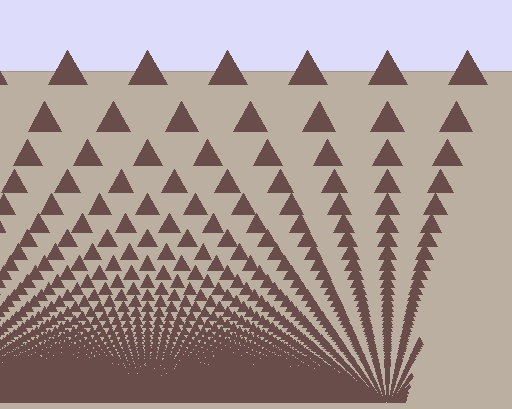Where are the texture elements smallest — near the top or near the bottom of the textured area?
Near the bottom.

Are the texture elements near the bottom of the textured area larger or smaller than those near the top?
Smaller. The gradient is inverted — elements near the bottom are smaller and denser.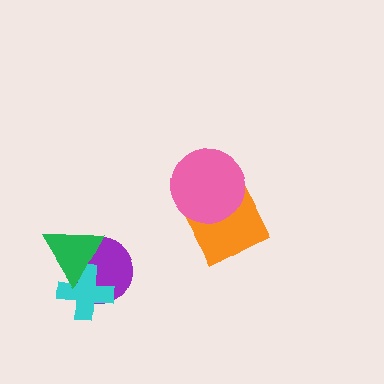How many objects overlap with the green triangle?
2 objects overlap with the green triangle.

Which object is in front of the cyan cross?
The green triangle is in front of the cyan cross.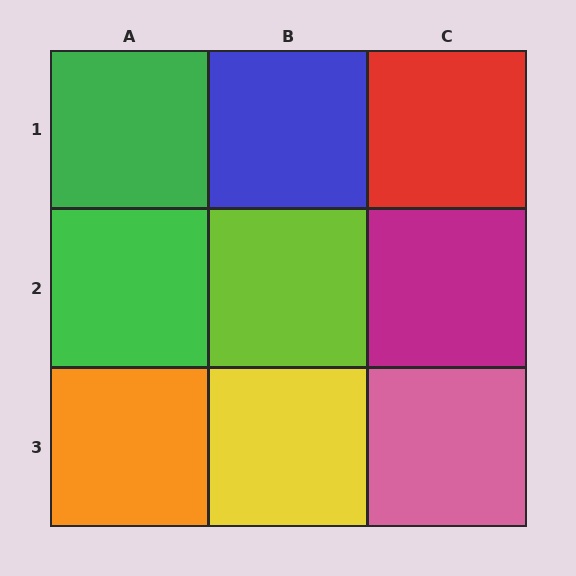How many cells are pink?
1 cell is pink.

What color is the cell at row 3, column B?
Yellow.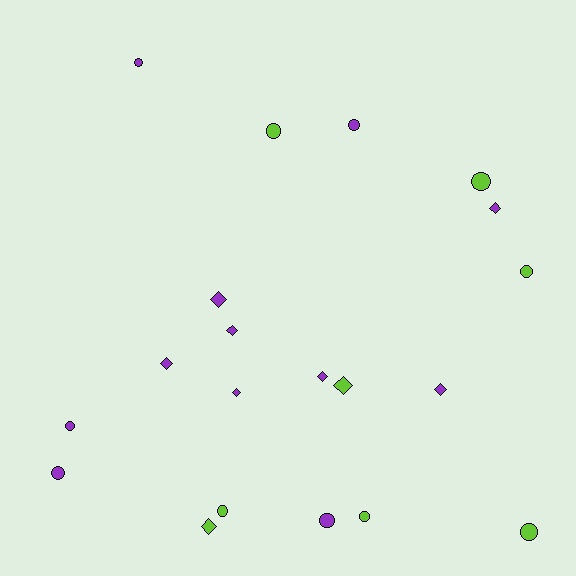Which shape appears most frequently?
Circle, with 11 objects.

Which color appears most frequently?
Purple, with 12 objects.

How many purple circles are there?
There are 5 purple circles.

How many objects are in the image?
There are 20 objects.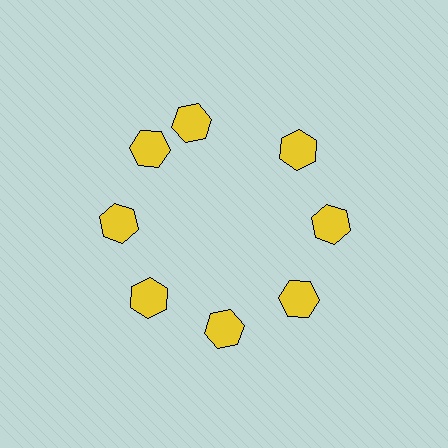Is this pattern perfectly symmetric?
No. The 8 yellow hexagons are arranged in a ring, but one element near the 12 o'clock position is rotated out of alignment along the ring, breaking the 8-fold rotational symmetry.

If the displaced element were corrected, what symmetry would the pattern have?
It would have 8-fold rotational symmetry — the pattern would map onto itself every 45 degrees.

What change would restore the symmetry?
The symmetry would be restored by rotating it back into even spacing with its neighbors so that all 8 hexagons sit at equal angles and equal distance from the center.